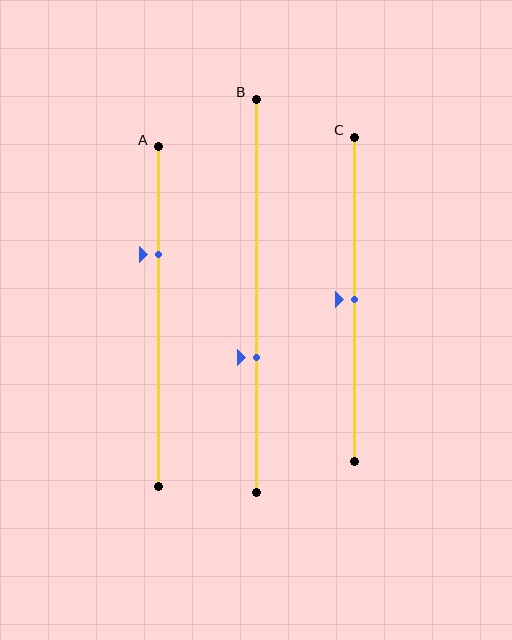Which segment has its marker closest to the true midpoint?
Segment C has its marker closest to the true midpoint.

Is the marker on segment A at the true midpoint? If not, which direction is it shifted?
No, the marker on segment A is shifted upward by about 18% of the segment length.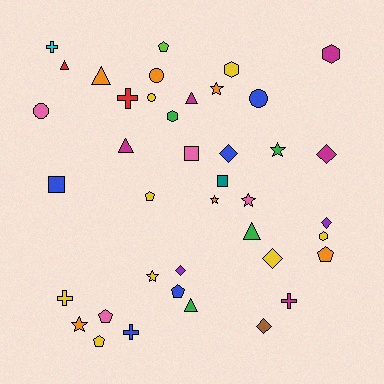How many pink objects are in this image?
There are 4 pink objects.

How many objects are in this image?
There are 40 objects.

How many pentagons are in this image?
There are 6 pentagons.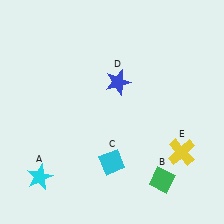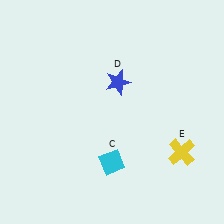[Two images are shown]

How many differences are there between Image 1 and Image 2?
There are 2 differences between the two images.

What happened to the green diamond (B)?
The green diamond (B) was removed in Image 2. It was in the bottom-right area of Image 1.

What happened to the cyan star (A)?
The cyan star (A) was removed in Image 2. It was in the bottom-left area of Image 1.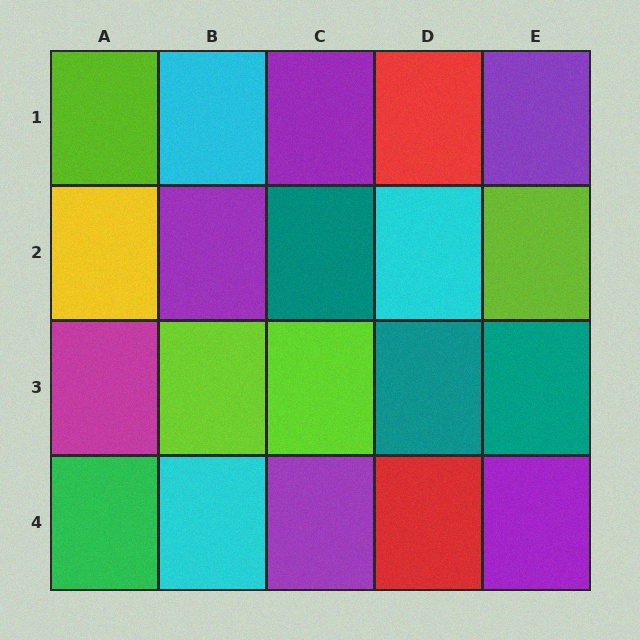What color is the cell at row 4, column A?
Green.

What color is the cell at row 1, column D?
Red.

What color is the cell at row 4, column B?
Cyan.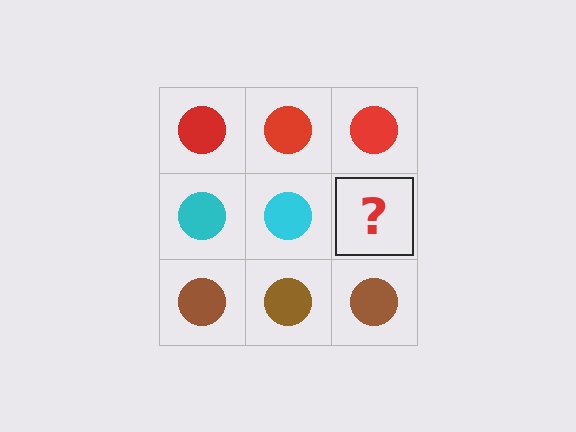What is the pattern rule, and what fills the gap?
The rule is that each row has a consistent color. The gap should be filled with a cyan circle.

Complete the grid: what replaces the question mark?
The question mark should be replaced with a cyan circle.